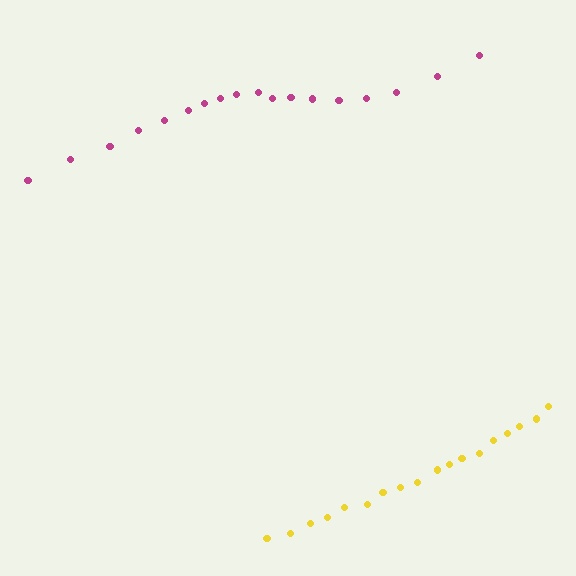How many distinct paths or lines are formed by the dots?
There are 2 distinct paths.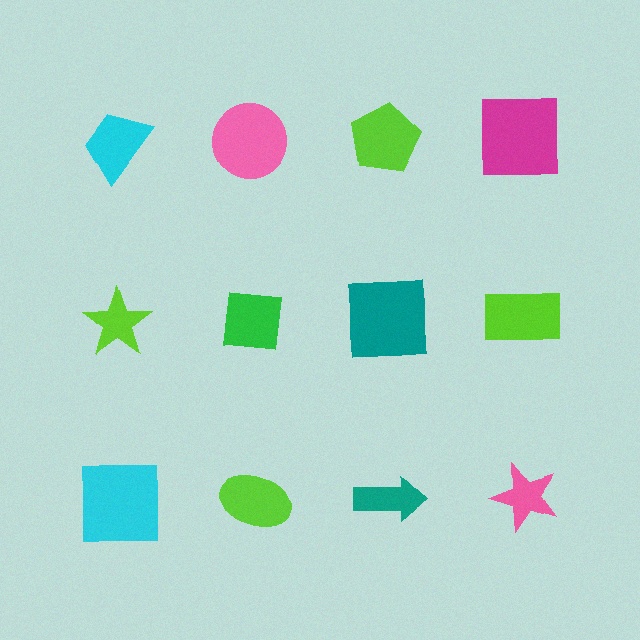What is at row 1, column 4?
A magenta square.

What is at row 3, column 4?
A pink star.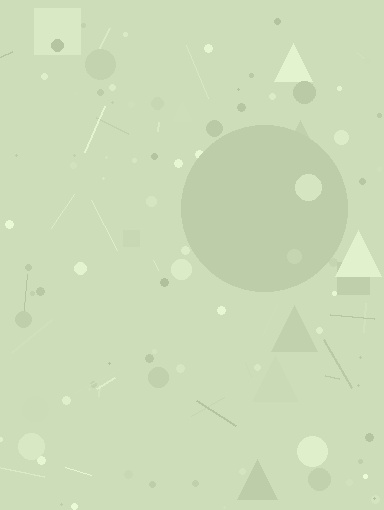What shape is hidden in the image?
A circle is hidden in the image.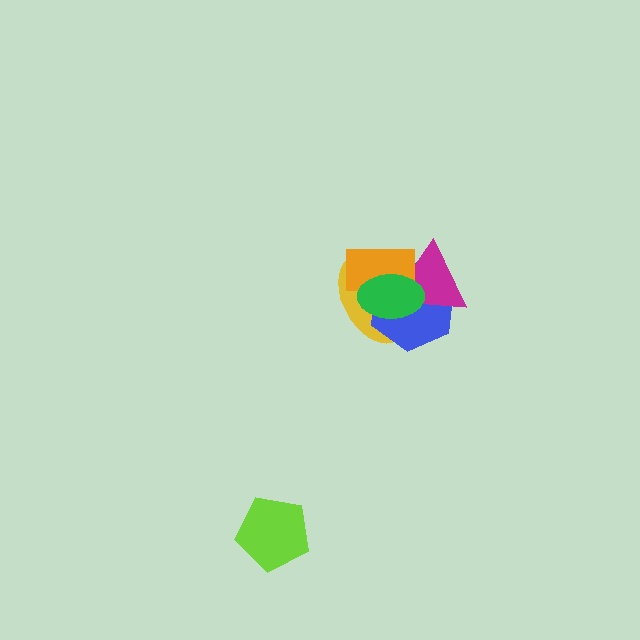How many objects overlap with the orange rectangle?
4 objects overlap with the orange rectangle.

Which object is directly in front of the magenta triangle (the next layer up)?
The orange rectangle is directly in front of the magenta triangle.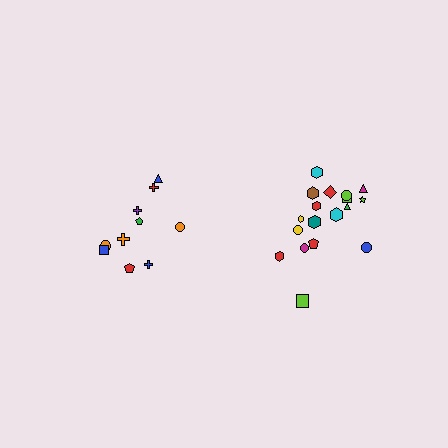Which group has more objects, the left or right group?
The right group.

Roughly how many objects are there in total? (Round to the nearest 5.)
Roughly 30 objects in total.